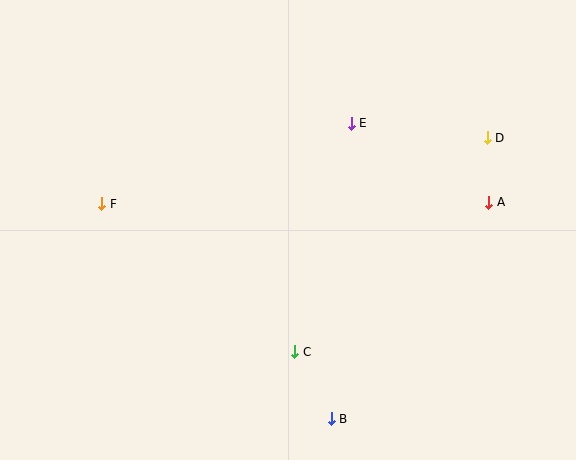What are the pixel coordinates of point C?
Point C is at (295, 352).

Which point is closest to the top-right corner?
Point D is closest to the top-right corner.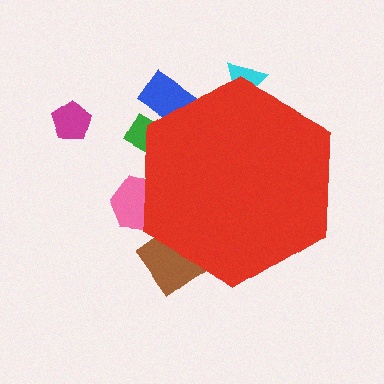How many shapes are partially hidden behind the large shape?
5 shapes are partially hidden.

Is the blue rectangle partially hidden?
Yes, the blue rectangle is partially hidden behind the red hexagon.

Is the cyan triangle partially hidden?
Yes, the cyan triangle is partially hidden behind the red hexagon.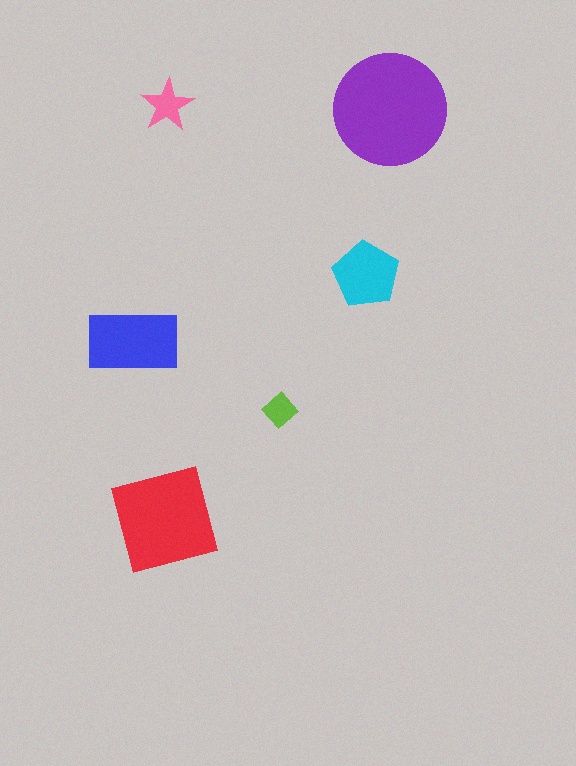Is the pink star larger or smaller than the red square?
Smaller.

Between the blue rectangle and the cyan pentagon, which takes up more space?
The blue rectangle.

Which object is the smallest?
The lime diamond.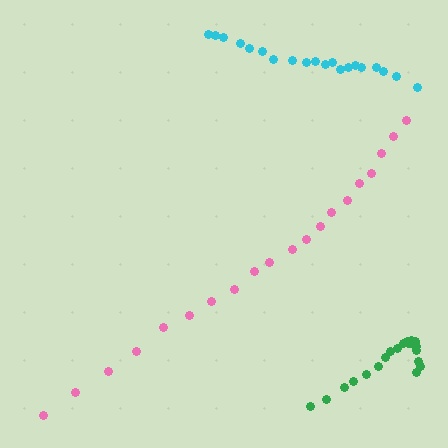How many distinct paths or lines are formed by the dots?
There are 3 distinct paths.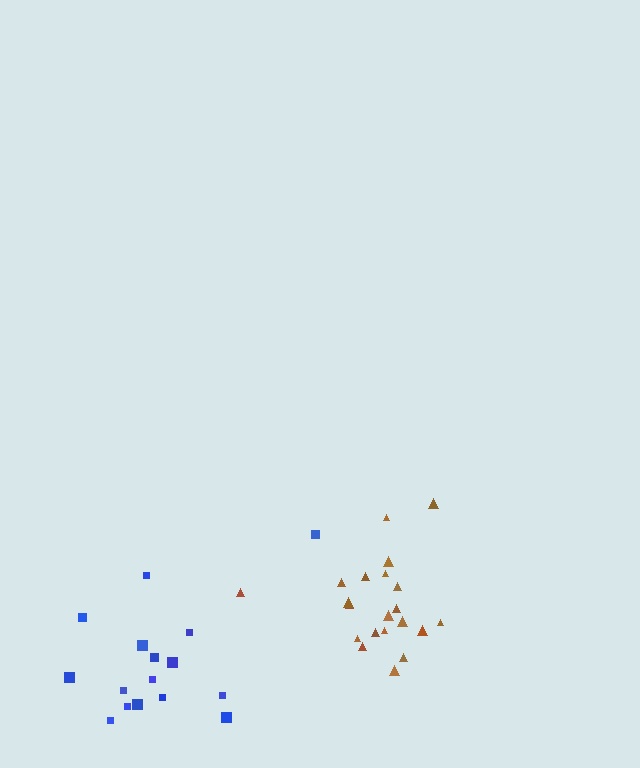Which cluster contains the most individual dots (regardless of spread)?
Brown (21).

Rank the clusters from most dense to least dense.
brown, blue.